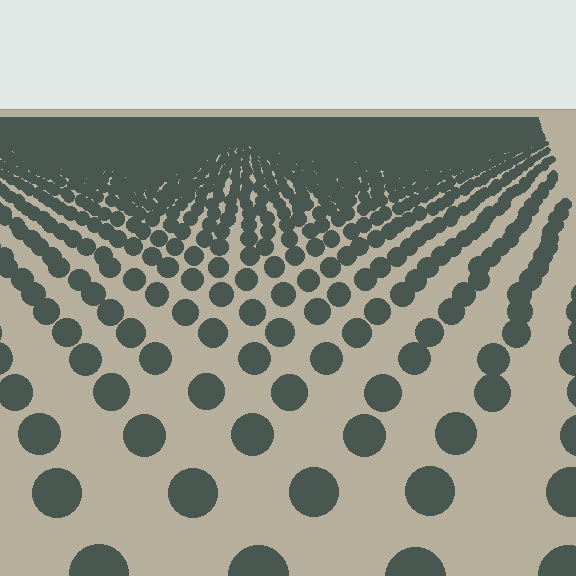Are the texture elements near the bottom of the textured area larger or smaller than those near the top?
Larger. Near the bottom, elements are closer to the viewer and appear at a bigger on-screen size.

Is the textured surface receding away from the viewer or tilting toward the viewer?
The surface is receding away from the viewer. Texture elements get smaller and denser toward the top.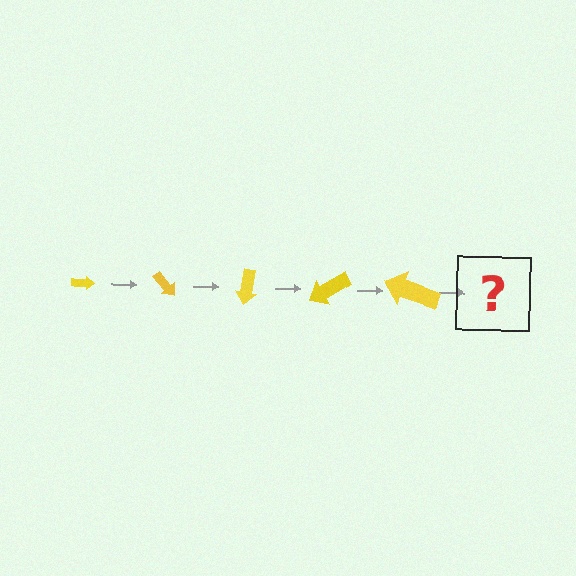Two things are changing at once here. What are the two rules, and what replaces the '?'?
The two rules are that the arrow grows larger each step and it rotates 50 degrees each step. The '?' should be an arrow, larger than the previous one and rotated 250 degrees from the start.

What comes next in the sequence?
The next element should be an arrow, larger than the previous one and rotated 250 degrees from the start.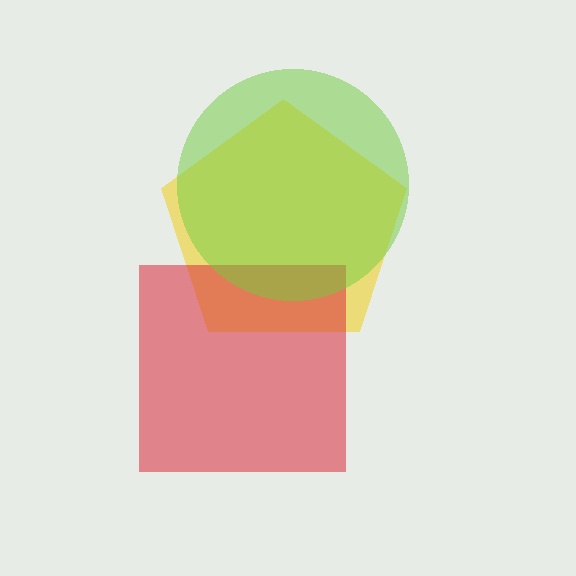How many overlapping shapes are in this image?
There are 3 overlapping shapes in the image.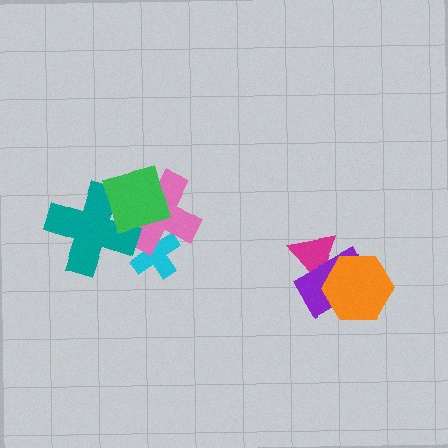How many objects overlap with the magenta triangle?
2 objects overlap with the magenta triangle.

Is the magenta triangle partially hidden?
Yes, it is partially covered by another shape.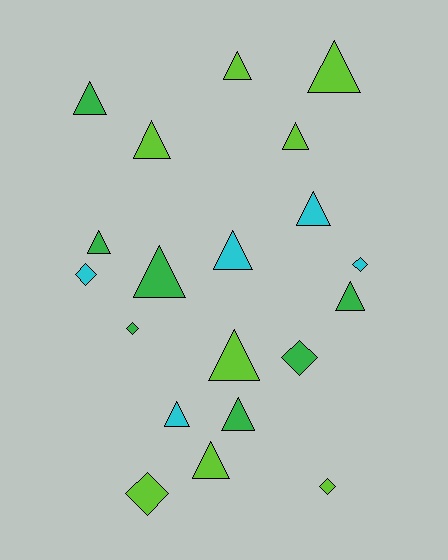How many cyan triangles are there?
There are 3 cyan triangles.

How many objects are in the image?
There are 20 objects.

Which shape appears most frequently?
Triangle, with 14 objects.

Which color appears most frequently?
Lime, with 8 objects.